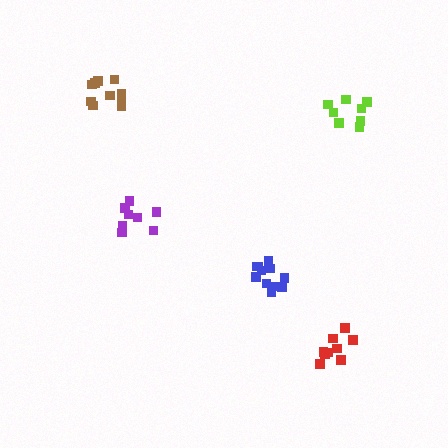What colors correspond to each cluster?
The clusters are colored: blue, purple, brown, lime, red.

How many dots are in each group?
Group 1: 11 dots, Group 2: 8 dots, Group 3: 10 dots, Group 4: 8 dots, Group 5: 9 dots (46 total).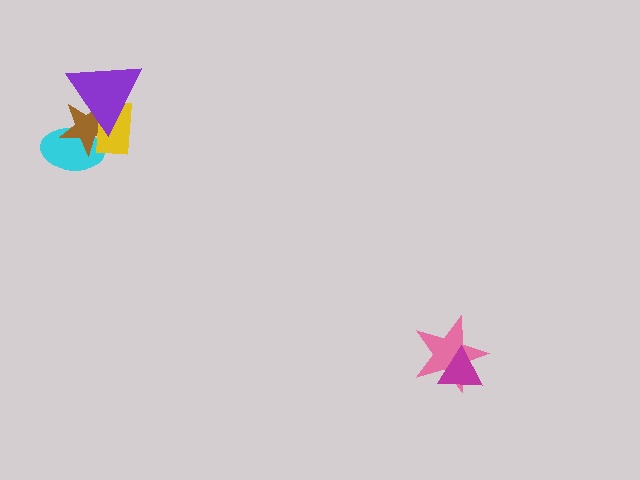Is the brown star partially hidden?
Yes, it is partially covered by another shape.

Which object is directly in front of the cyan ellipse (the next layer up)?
The brown star is directly in front of the cyan ellipse.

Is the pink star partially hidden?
Yes, it is partially covered by another shape.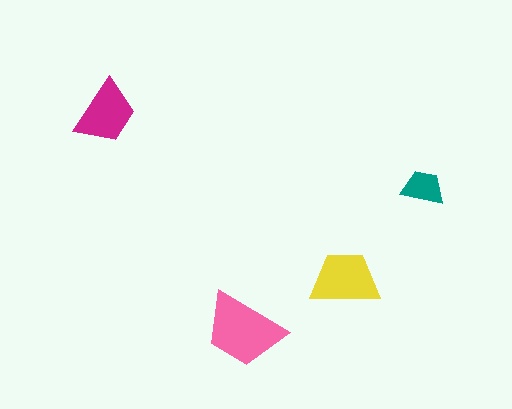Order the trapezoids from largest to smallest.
the pink one, the yellow one, the magenta one, the teal one.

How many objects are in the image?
There are 4 objects in the image.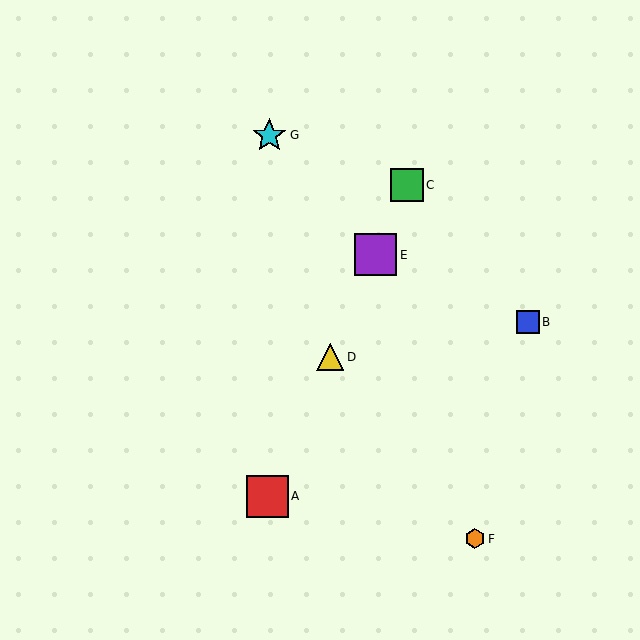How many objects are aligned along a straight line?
4 objects (A, C, D, E) are aligned along a straight line.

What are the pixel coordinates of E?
Object E is at (376, 255).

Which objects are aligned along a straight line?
Objects A, C, D, E are aligned along a straight line.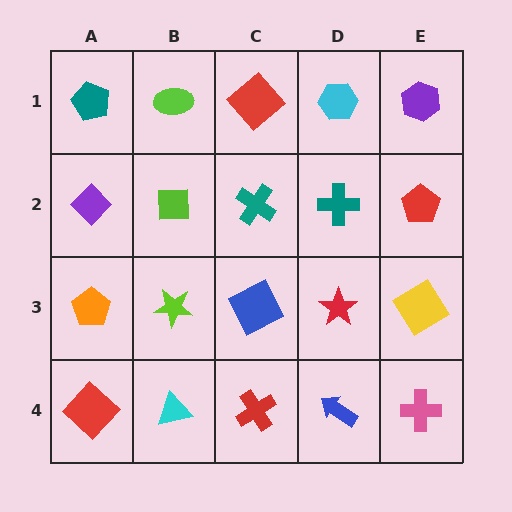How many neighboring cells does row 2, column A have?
3.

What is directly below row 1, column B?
A lime square.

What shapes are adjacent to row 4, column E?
A yellow diamond (row 3, column E), a blue arrow (row 4, column D).